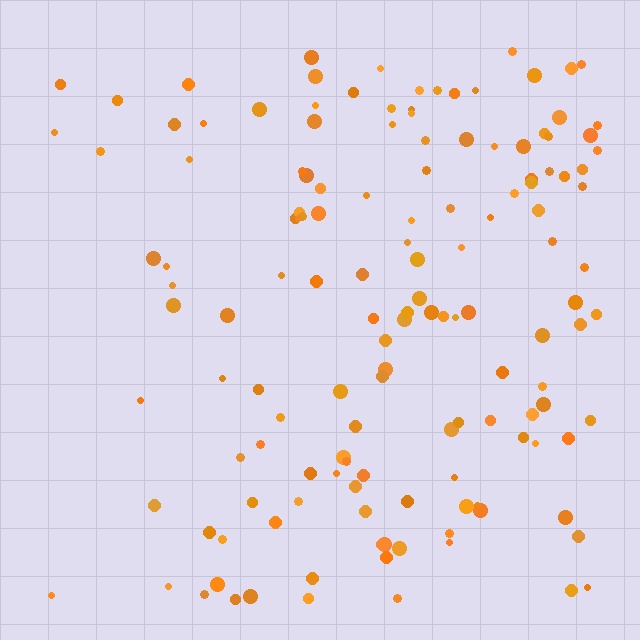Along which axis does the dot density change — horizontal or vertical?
Horizontal.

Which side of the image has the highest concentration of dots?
The right.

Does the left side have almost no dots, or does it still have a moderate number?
Still a moderate number, just noticeably fewer than the right.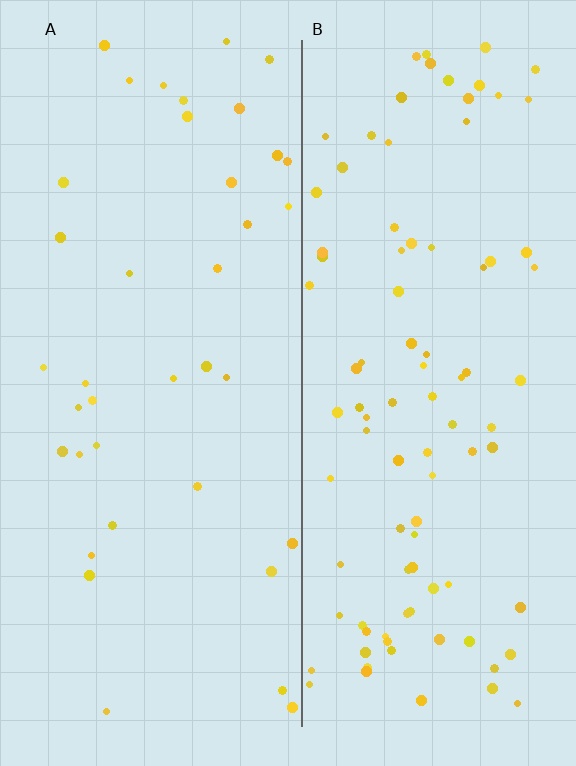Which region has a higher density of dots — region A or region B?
B (the right).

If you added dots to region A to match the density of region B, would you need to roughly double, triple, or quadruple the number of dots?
Approximately double.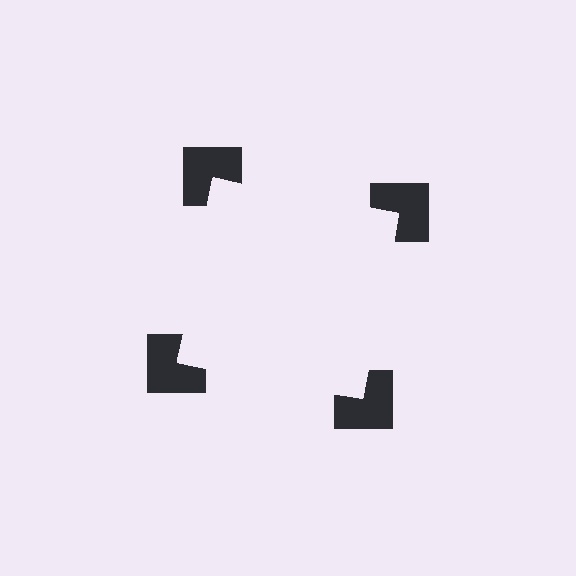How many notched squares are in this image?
There are 4 — one at each vertex of the illusory square.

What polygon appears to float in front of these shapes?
An illusory square — its edges are inferred from the aligned wedge cuts in the notched squares, not physically drawn.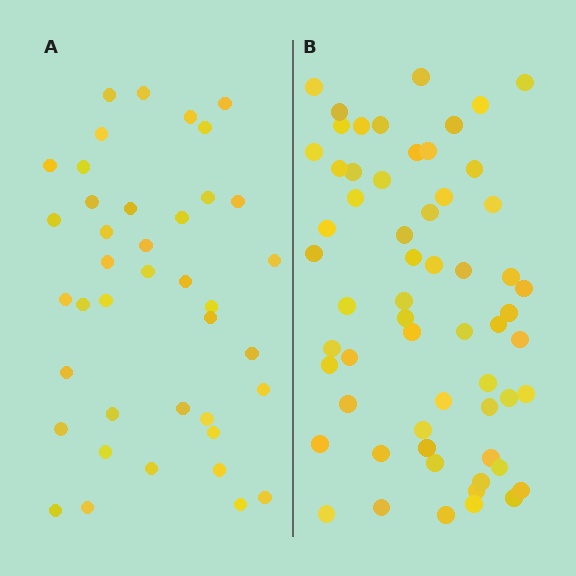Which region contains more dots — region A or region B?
Region B (the right region) has more dots.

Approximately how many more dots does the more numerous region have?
Region B has approximately 20 more dots than region A.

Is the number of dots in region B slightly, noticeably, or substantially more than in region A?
Region B has substantially more. The ratio is roughly 1.5 to 1.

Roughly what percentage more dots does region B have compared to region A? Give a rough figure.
About 50% more.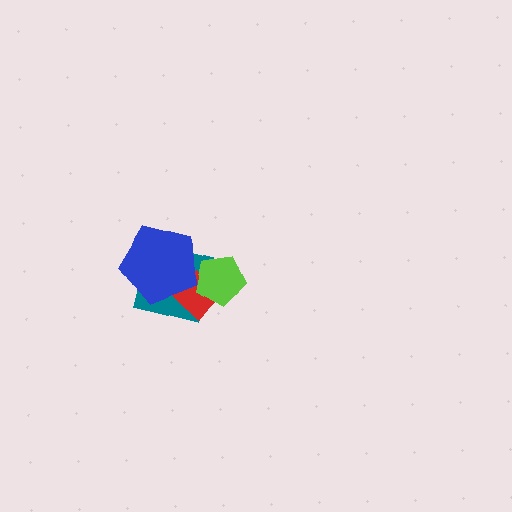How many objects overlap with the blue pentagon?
2 objects overlap with the blue pentagon.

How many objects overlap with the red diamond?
3 objects overlap with the red diamond.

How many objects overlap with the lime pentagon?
2 objects overlap with the lime pentagon.